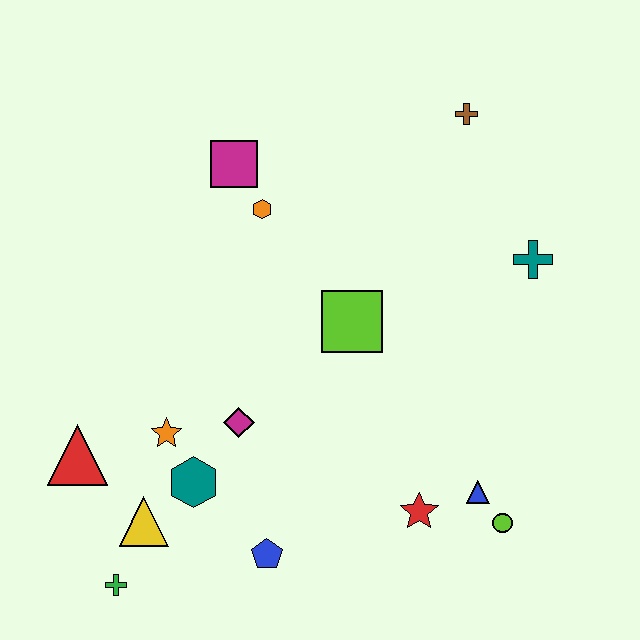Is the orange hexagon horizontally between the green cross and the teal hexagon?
No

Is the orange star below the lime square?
Yes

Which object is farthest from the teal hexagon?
The brown cross is farthest from the teal hexagon.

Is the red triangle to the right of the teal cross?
No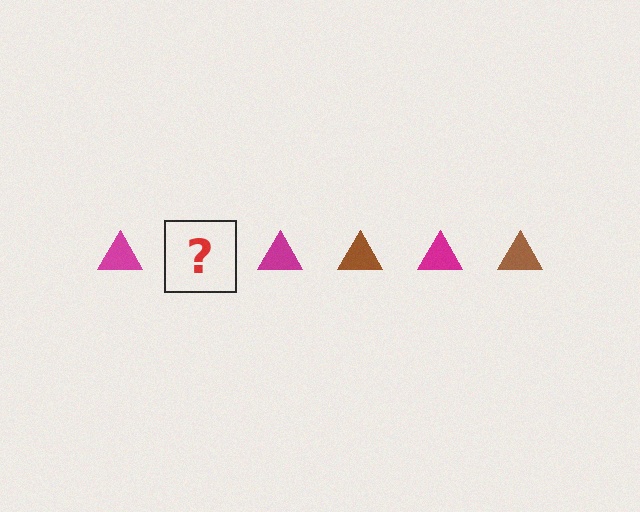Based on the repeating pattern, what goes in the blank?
The blank should be a brown triangle.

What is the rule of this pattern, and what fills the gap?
The rule is that the pattern cycles through magenta, brown triangles. The gap should be filled with a brown triangle.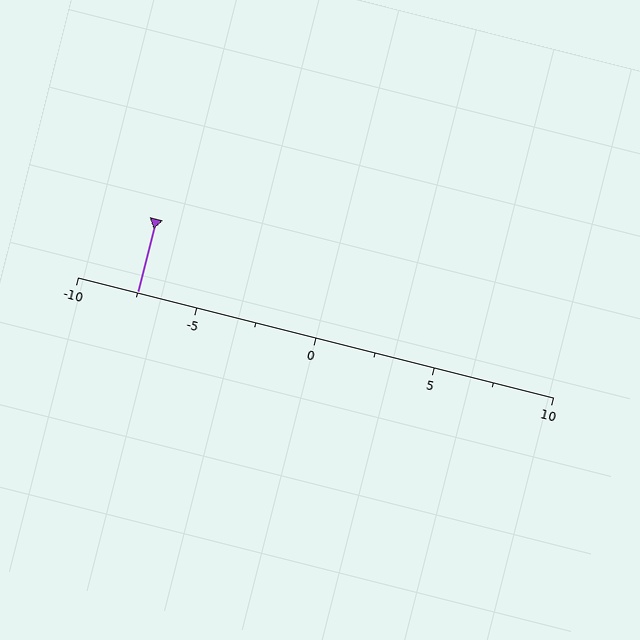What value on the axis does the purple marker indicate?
The marker indicates approximately -7.5.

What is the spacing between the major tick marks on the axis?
The major ticks are spaced 5 apart.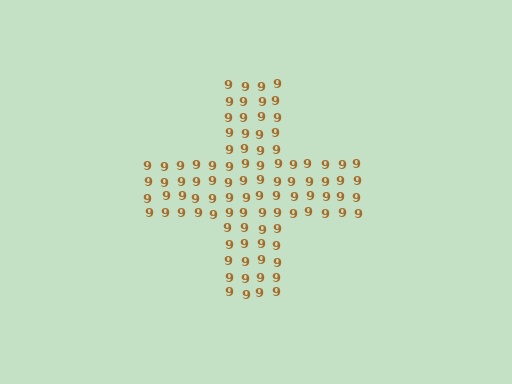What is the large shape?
The large shape is a cross.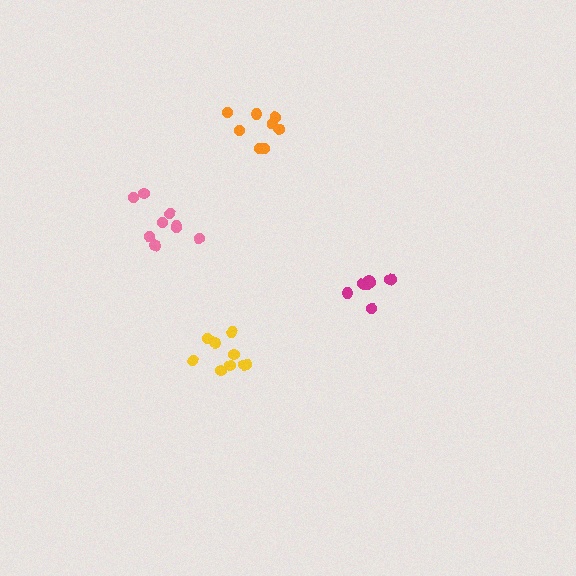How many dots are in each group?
Group 1: 9 dots, Group 2: 9 dots, Group 3: 9 dots, Group 4: 8 dots (35 total).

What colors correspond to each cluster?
The clusters are colored: magenta, pink, yellow, orange.